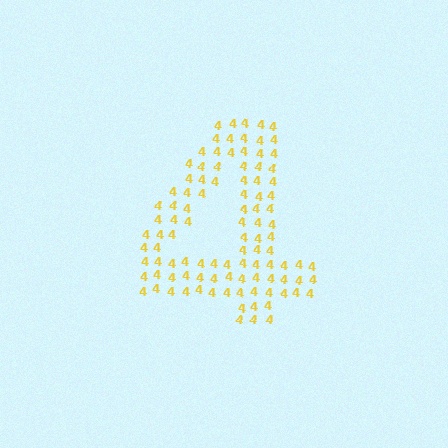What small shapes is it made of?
It is made of small digit 4's.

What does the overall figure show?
The overall figure shows the digit 4.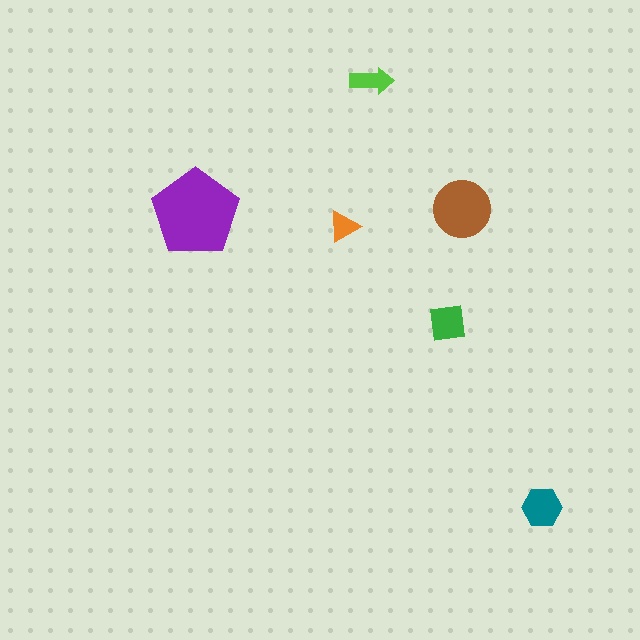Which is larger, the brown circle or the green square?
The brown circle.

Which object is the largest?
The purple pentagon.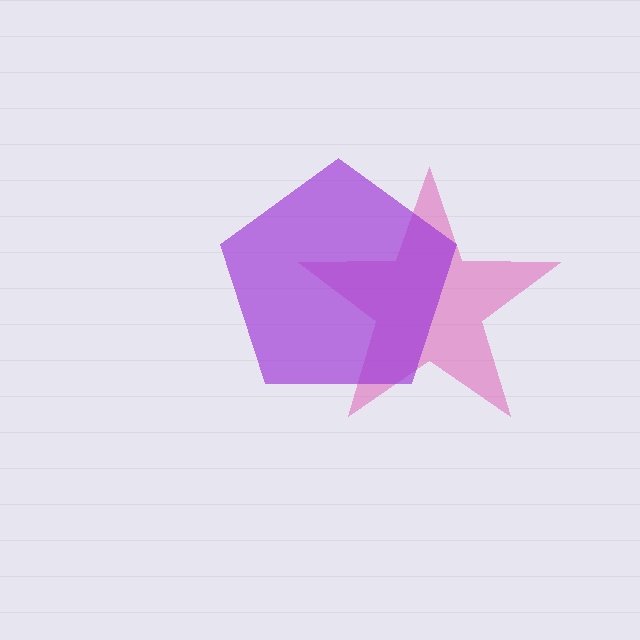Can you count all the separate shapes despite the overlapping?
Yes, there are 2 separate shapes.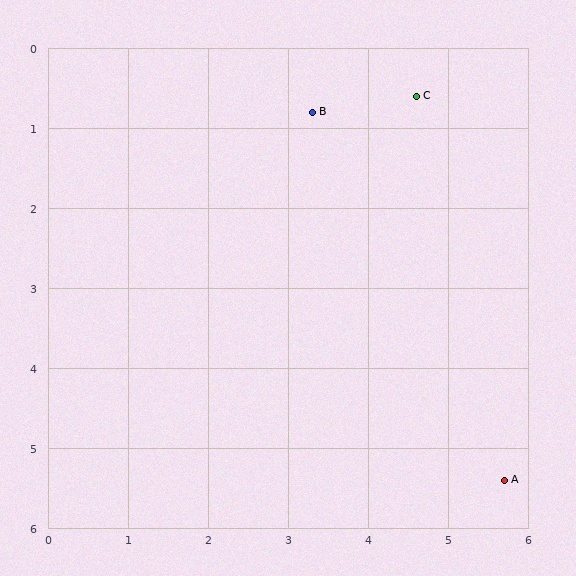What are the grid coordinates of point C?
Point C is at approximately (4.6, 0.6).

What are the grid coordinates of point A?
Point A is at approximately (5.7, 5.4).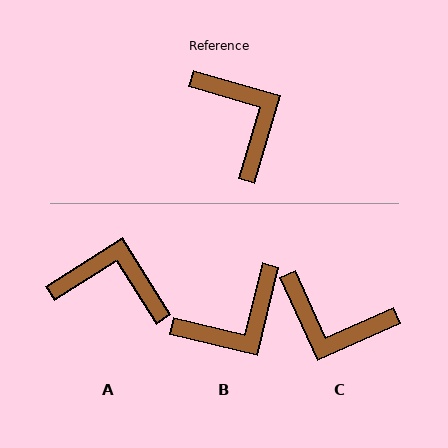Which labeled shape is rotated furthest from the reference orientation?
C, about 139 degrees away.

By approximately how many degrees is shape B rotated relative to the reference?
Approximately 87 degrees clockwise.